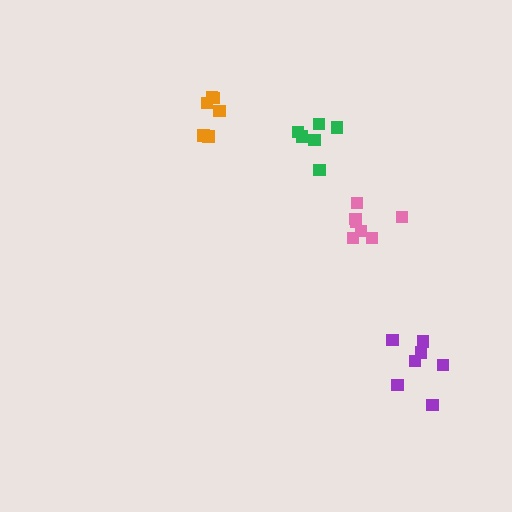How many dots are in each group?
Group 1: 6 dots, Group 2: 7 dots, Group 3: 7 dots, Group 4: 6 dots (26 total).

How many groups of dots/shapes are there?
There are 4 groups.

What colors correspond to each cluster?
The clusters are colored: green, pink, purple, orange.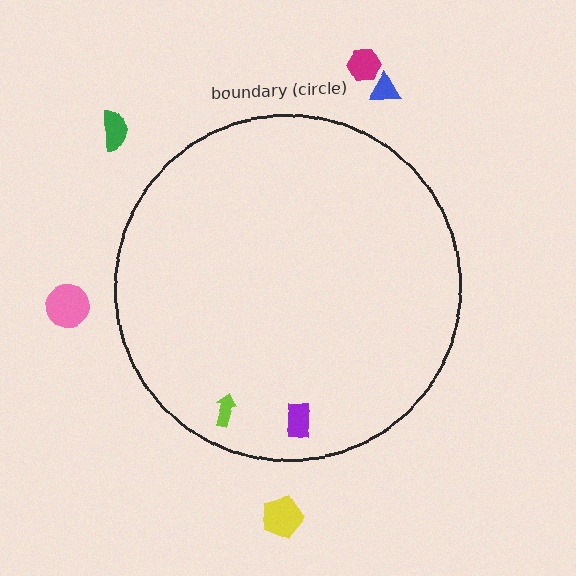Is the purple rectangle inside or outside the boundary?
Inside.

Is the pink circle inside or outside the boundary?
Outside.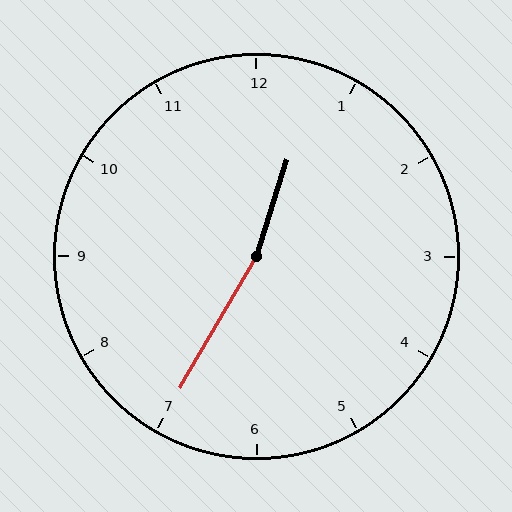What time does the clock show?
12:35.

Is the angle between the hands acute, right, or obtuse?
It is obtuse.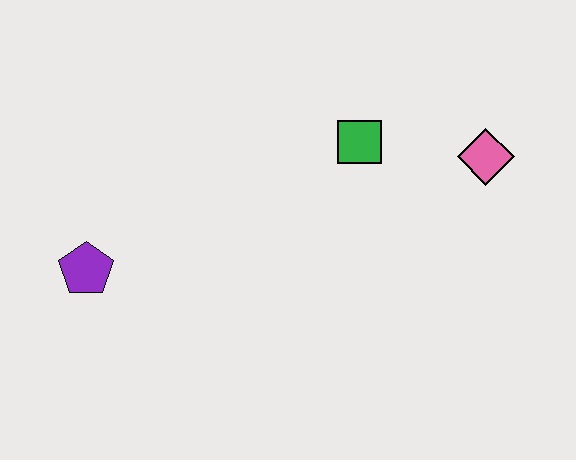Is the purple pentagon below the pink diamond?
Yes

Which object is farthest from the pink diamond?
The purple pentagon is farthest from the pink diamond.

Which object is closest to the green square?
The pink diamond is closest to the green square.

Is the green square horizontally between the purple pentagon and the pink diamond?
Yes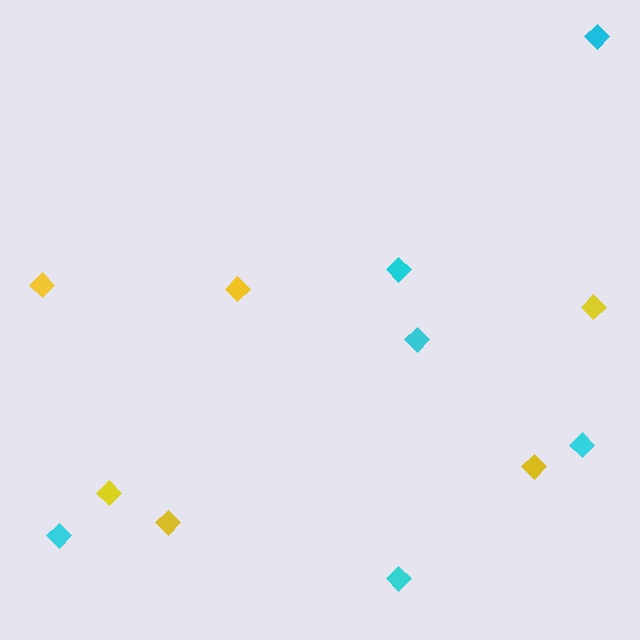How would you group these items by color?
There are 2 groups: one group of yellow diamonds (6) and one group of cyan diamonds (6).